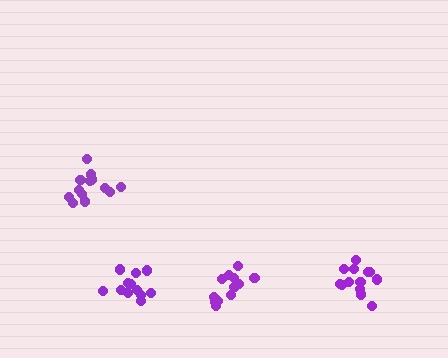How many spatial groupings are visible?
There are 4 spatial groupings.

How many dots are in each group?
Group 1: 12 dots, Group 2: 14 dots, Group 3: 14 dots, Group 4: 13 dots (53 total).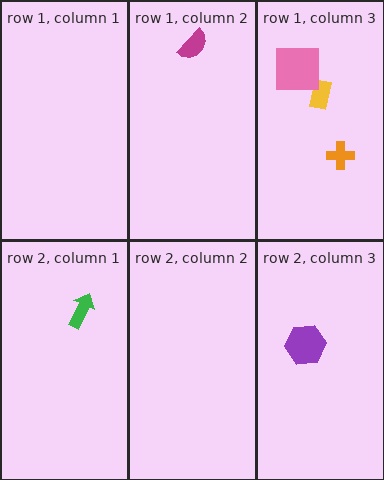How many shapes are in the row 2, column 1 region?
1.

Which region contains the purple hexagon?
The row 2, column 3 region.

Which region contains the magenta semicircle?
The row 1, column 2 region.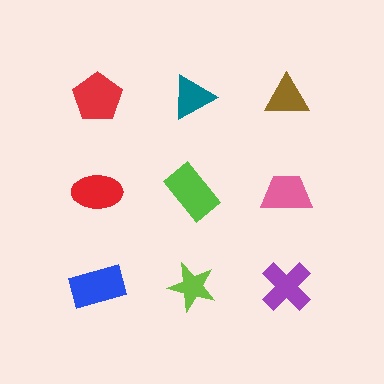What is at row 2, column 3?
A pink trapezoid.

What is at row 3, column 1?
A blue rectangle.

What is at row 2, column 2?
A lime rectangle.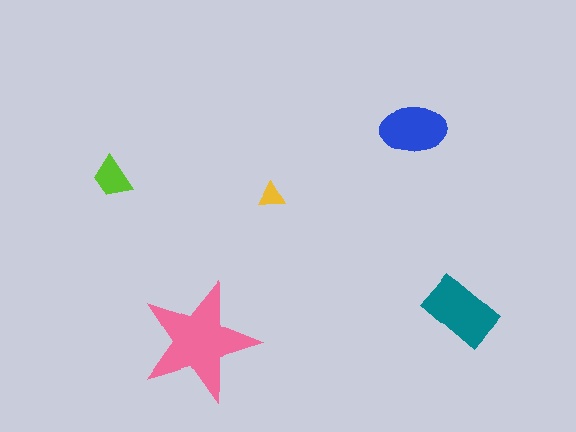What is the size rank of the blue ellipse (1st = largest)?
3rd.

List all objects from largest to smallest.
The pink star, the teal rectangle, the blue ellipse, the lime trapezoid, the yellow triangle.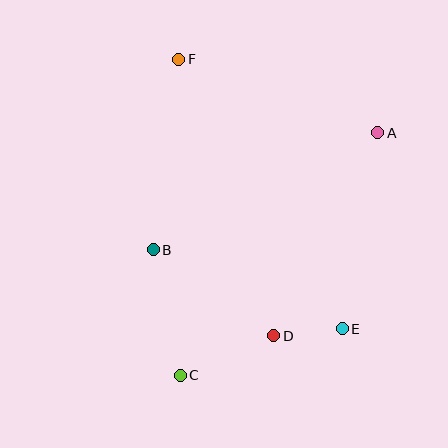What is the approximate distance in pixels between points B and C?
The distance between B and C is approximately 128 pixels.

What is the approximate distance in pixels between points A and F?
The distance between A and F is approximately 212 pixels.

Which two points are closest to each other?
Points D and E are closest to each other.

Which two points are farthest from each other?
Points C and F are farthest from each other.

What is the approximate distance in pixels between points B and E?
The distance between B and E is approximately 205 pixels.